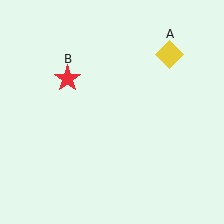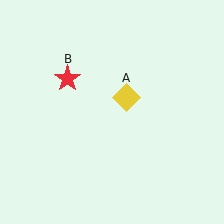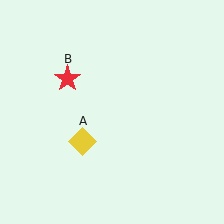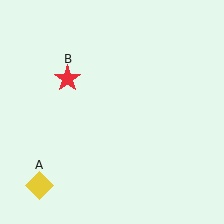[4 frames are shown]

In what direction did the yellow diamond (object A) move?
The yellow diamond (object A) moved down and to the left.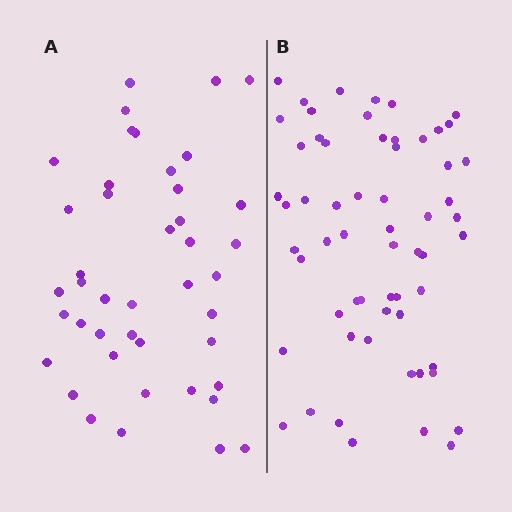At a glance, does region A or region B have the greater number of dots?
Region B (the right region) has more dots.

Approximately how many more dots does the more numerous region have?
Region B has approximately 15 more dots than region A.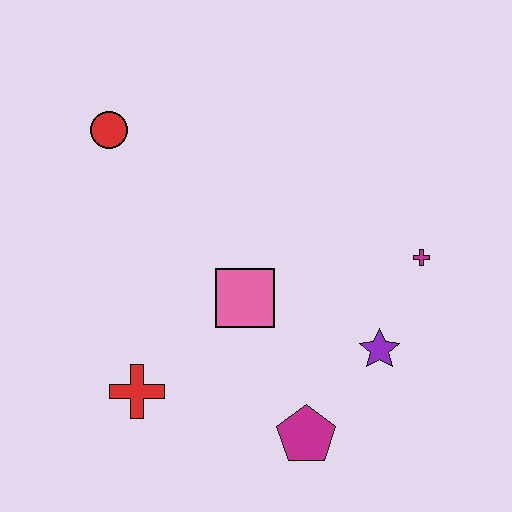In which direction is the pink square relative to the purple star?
The pink square is to the left of the purple star.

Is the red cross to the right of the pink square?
No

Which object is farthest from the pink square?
The red circle is farthest from the pink square.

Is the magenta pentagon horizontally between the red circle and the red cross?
No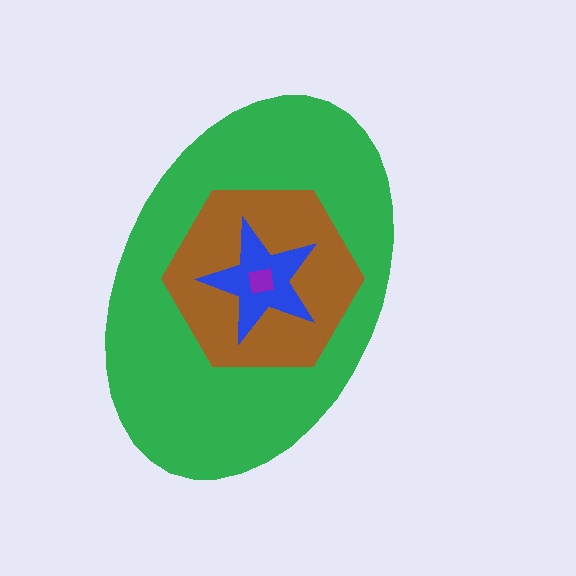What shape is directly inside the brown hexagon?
The blue star.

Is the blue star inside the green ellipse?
Yes.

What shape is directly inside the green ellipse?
The brown hexagon.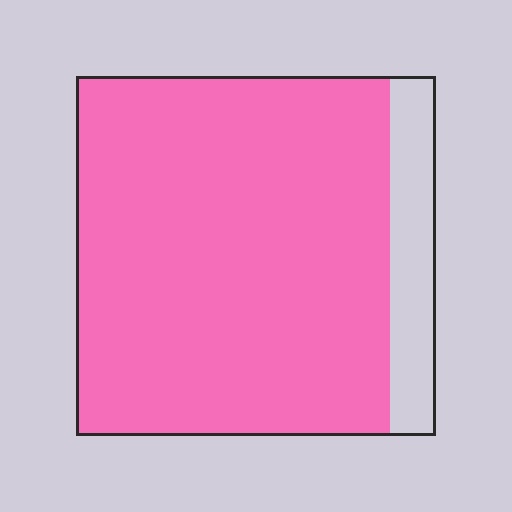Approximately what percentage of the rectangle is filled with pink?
Approximately 85%.